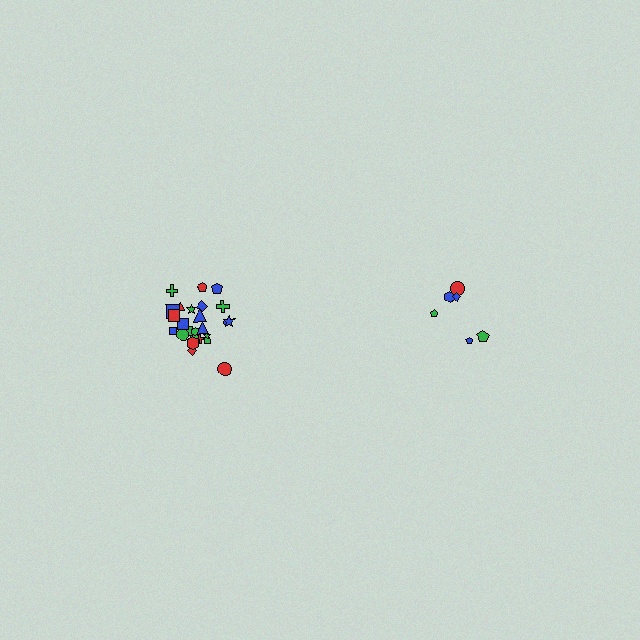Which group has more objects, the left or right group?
The left group.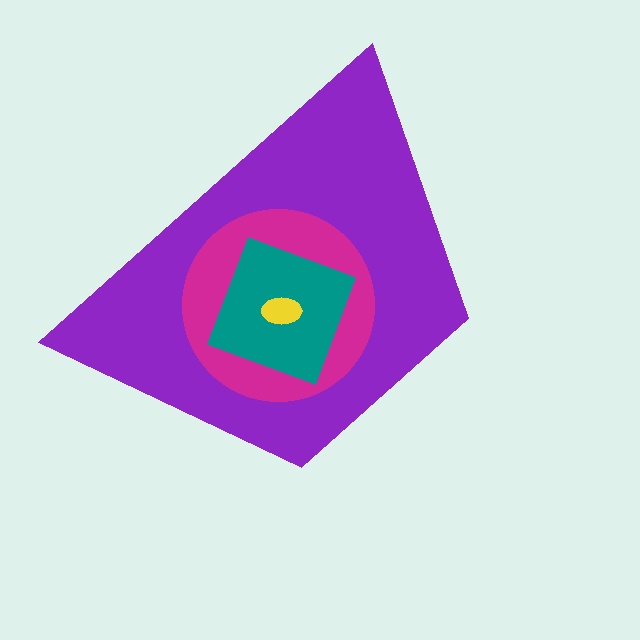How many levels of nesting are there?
4.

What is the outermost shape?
The purple trapezoid.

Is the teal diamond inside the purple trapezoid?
Yes.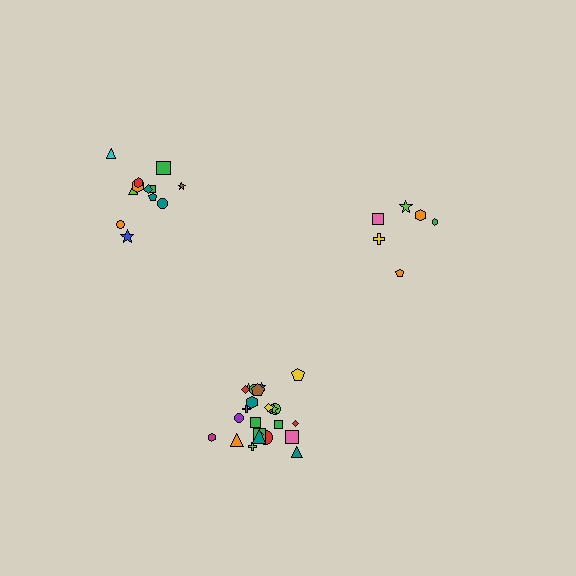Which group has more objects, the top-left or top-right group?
The top-left group.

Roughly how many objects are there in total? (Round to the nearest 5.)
Roughly 45 objects in total.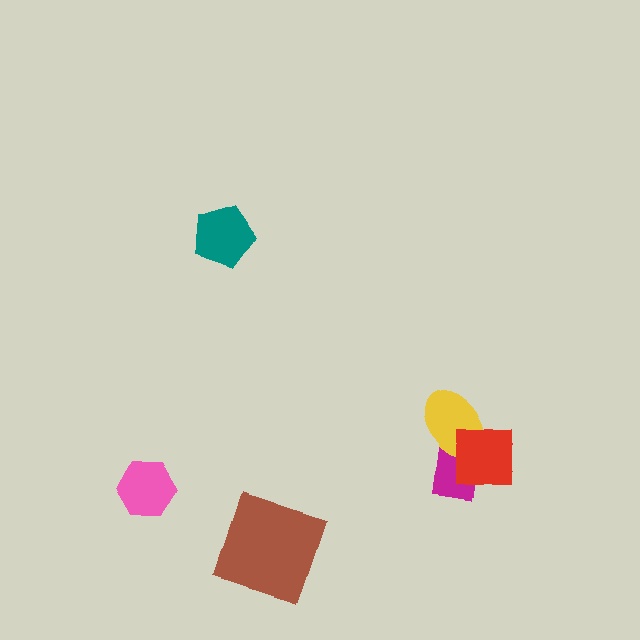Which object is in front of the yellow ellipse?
The red square is in front of the yellow ellipse.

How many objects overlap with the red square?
2 objects overlap with the red square.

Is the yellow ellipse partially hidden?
Yes, it is partially covered by another shape.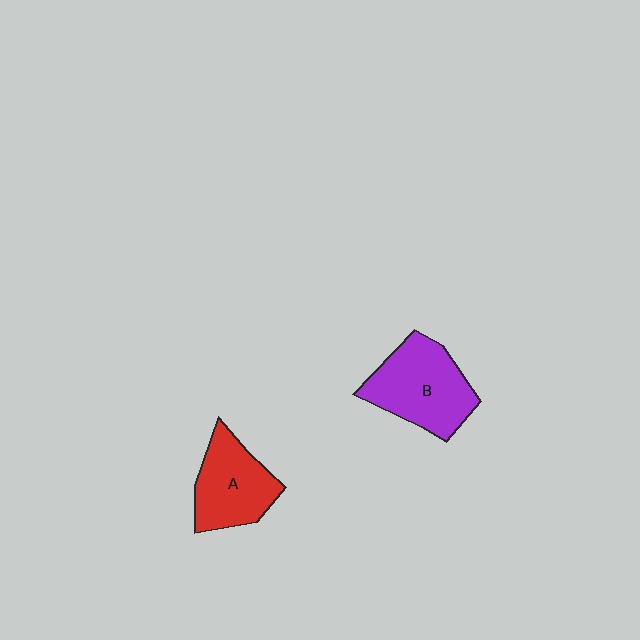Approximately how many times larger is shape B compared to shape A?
Approximately 1.2 times.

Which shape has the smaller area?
Shape A (red).